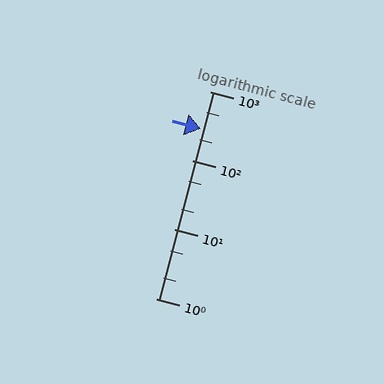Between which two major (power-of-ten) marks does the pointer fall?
The pointer is between 100 and 1000.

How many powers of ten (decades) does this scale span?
The scale spans 3 decades, from 1 to 1000.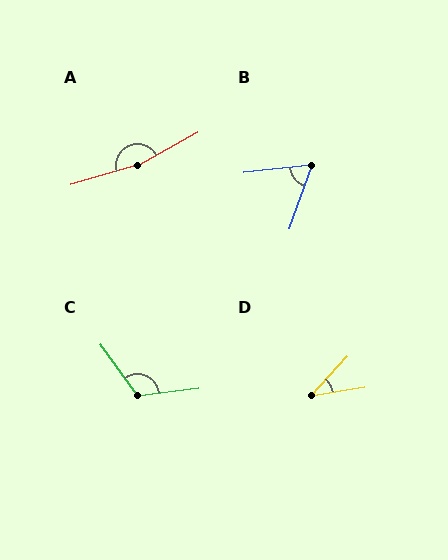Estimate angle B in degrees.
Approximately 64 degrees.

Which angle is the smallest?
D, at approximately 38 degrees.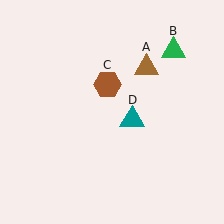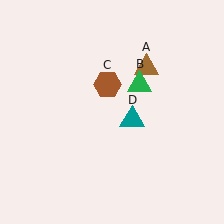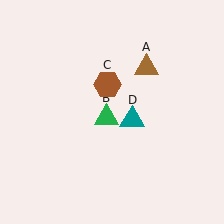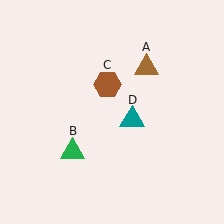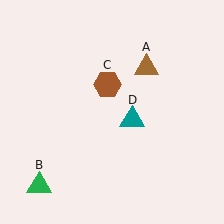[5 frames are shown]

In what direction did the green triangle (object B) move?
The green triangle (object B) moved down and to the left.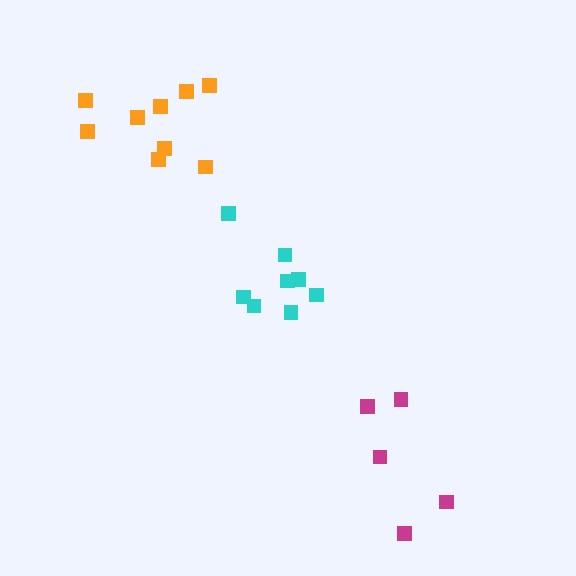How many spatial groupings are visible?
There are 3 spatial groupings.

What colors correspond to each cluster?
The clusters are colored: magenta, cyan, orange.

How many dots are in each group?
Group 1: 5 dots, Group 2: 8 dots, Group 3: 9 dots (22 total).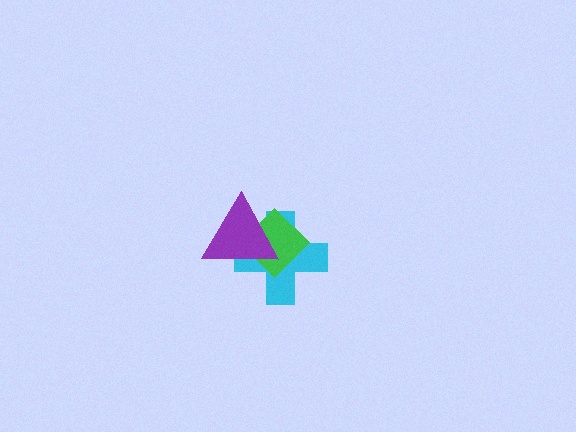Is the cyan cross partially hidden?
Yes, it is partially covered by another shape.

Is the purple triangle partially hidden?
No, no other shape covers it.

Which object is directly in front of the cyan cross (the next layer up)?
The green diamond is directly in front of the cyan cross.